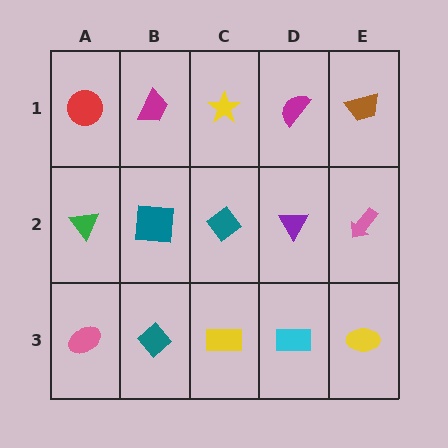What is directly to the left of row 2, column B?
A green triangle.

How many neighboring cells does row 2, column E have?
3.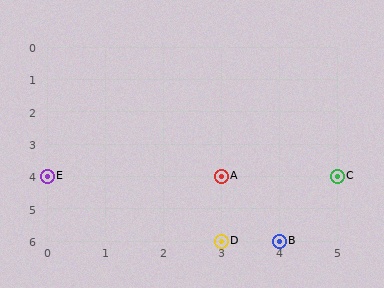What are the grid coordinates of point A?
Point A is at grid coordinates (3, 4).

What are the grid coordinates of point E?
Point E is at grid coordinates (0, 4).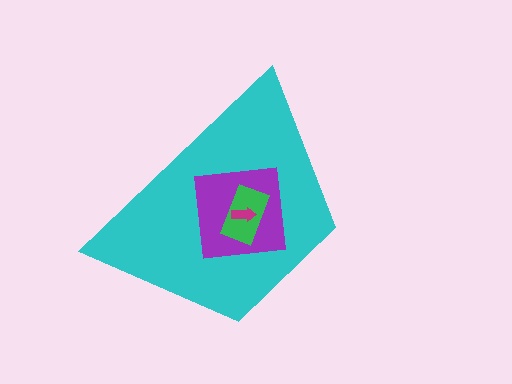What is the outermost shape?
The cyan trapezoid.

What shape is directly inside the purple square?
The green rectangle.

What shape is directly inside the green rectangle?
The magenta arrow.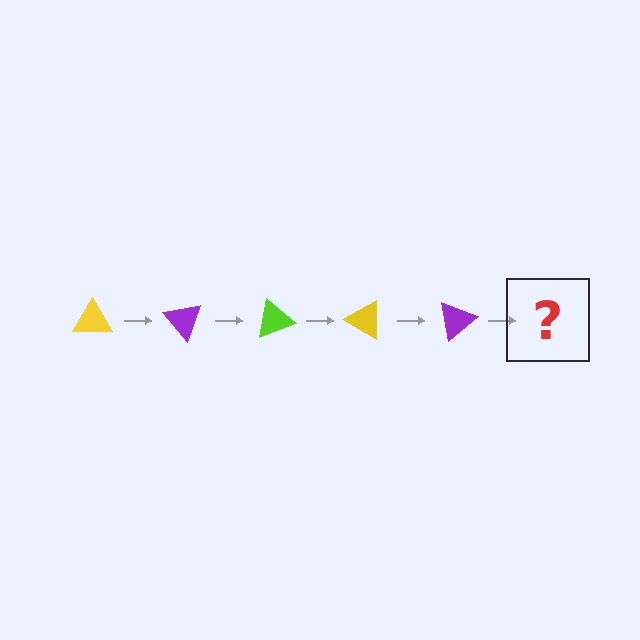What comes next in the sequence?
The next element should be a lime triangle, rotated 250 degrees from the start.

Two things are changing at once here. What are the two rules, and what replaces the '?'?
The two rules are that it rotates 50 degrees each step and the color cycles through yellow, purple, and lime. The '?' should be a lime triangle, rotated 250 degrees from the start.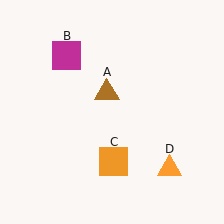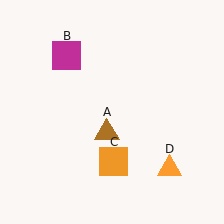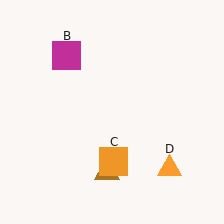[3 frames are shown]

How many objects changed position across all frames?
1 object changed position: brown triangle (object A).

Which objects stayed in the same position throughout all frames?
Magenta square (object B) and orange square (object C) and orange triangle (object D) remained stationary.